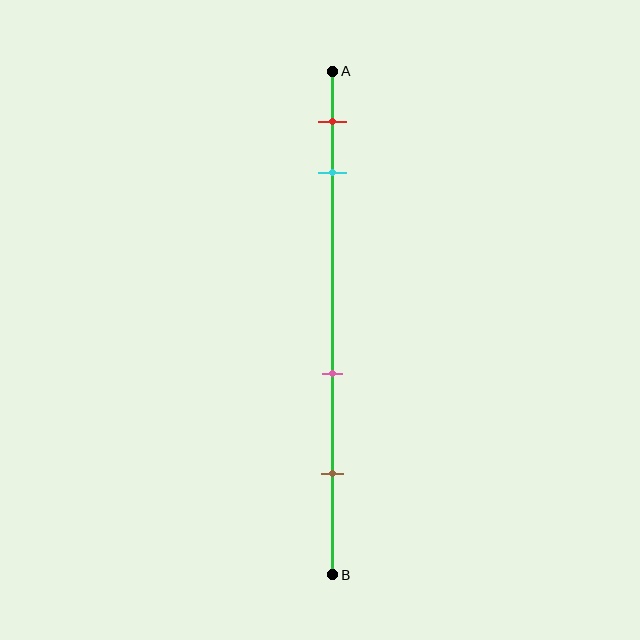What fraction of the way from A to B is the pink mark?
The pink mark is approximately 60% (0.6) of the way from A to B.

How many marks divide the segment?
There are 4 marks dividing the segment.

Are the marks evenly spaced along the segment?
No, the marks are not evenly spaced.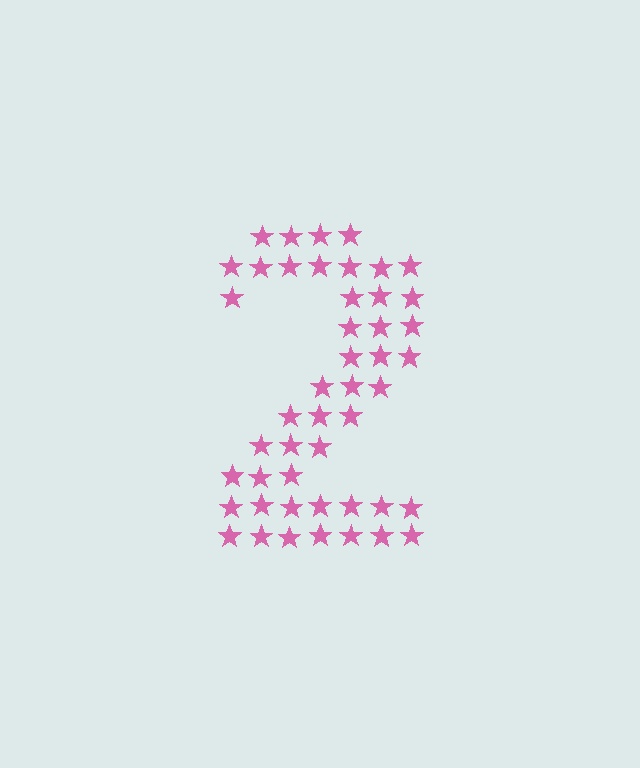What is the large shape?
The large shape is the digit 2.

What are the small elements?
The small elements are stars.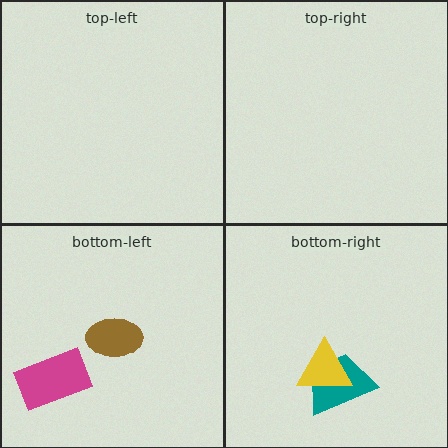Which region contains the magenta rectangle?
The bottom-left region.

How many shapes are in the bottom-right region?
2.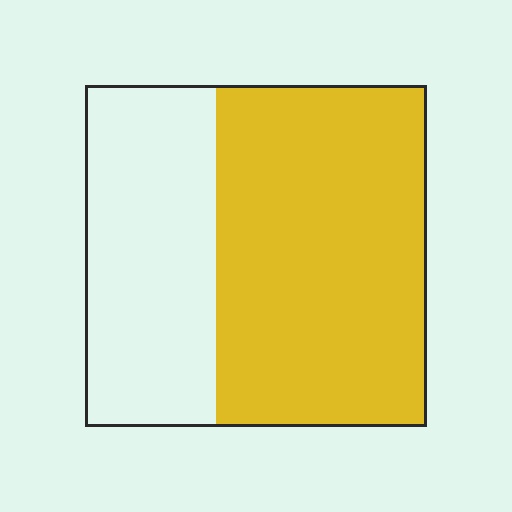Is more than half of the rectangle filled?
Yes.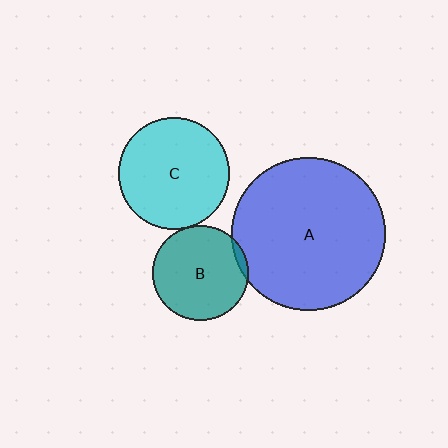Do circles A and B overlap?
Yes.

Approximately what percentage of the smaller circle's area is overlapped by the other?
Approximately 5%.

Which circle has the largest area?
Circle A (blue).